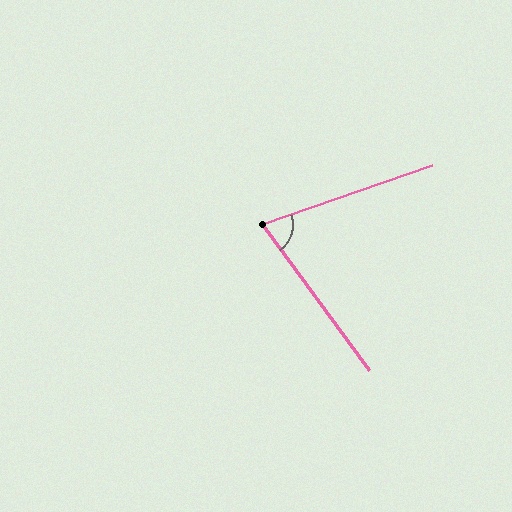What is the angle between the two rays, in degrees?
Approximately 73 degrees.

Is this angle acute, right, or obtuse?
It is acute.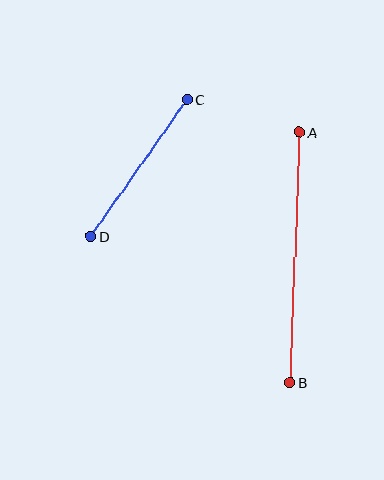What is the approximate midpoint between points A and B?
The midpoint is at approximately (295, 257) pixels.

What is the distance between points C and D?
The distance is approximately 167 pixels.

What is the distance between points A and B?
The distance is approximately 251 pixels.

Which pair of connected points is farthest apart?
Points A and B are farthest apart.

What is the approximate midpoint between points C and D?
The midpoint is at approximately (139, 168) pixels.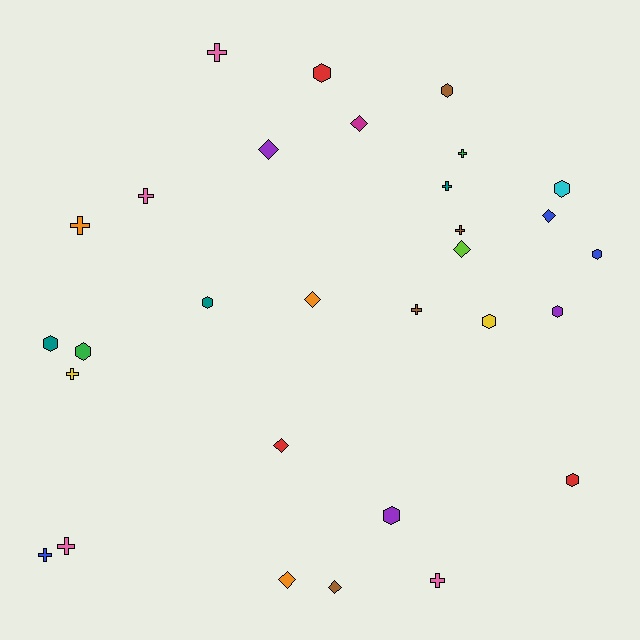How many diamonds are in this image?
There are 8 diamonds.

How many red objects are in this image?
There are 3 red objects.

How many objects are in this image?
There are 30 objects.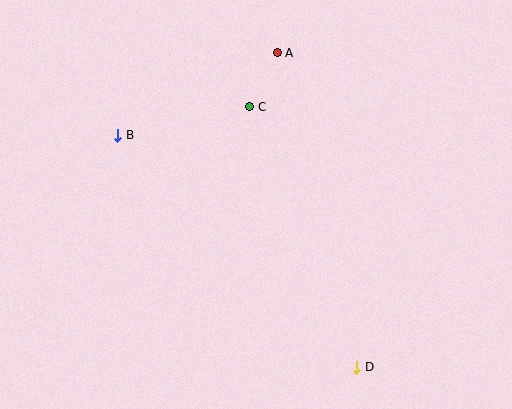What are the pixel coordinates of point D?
Point D is at (357, 368).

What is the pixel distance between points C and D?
The distance between C and D is 282 pixels.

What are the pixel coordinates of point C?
Point C is at (250, 107).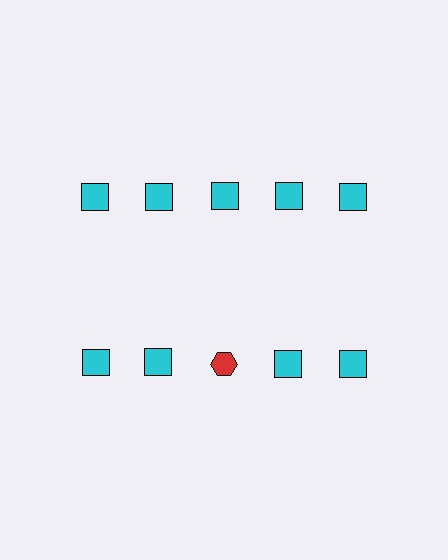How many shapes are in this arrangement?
There are 10 shapes arranged in a grid pattern.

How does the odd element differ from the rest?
It differs in both color (red instead of cyan) and shape (hexagon instead of square).